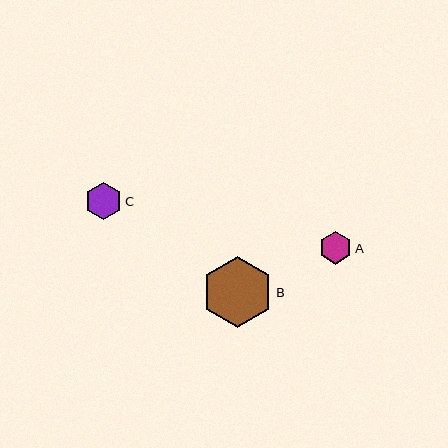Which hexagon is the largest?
Hexagon B is the largest with a size of approximately 71 pixels.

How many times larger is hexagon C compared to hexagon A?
Hexagon C is approximately 1.1 times the size of hexagon A.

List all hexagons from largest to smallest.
From largest to smallest: B, C, A.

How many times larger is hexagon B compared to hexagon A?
Hexagon B is approximately 2.2 times the size of hexagon A.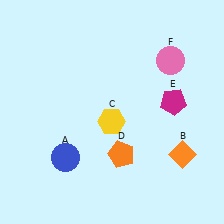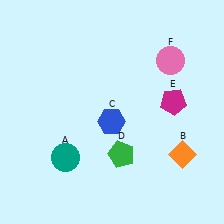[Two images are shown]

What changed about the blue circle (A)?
In Image 1, A is blue. In Image 2, it changed to teal.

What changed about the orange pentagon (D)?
In Image 1, D is orange. In Image 2, it changed to green.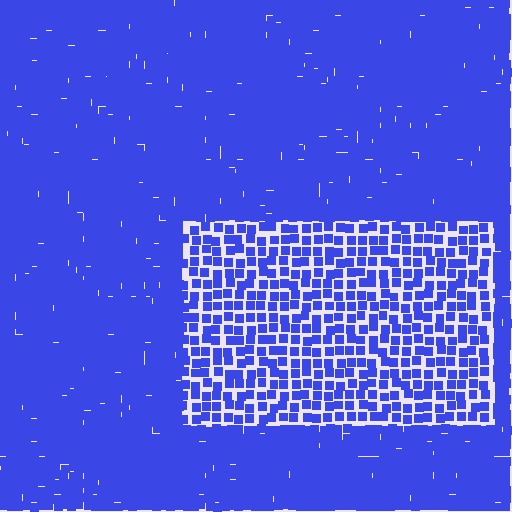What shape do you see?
I see a rectangle.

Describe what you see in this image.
The image contains small blue elements arranged at two different densities. A rectangle-shaped region is visible where the elements are less densely packed than the surrounding area.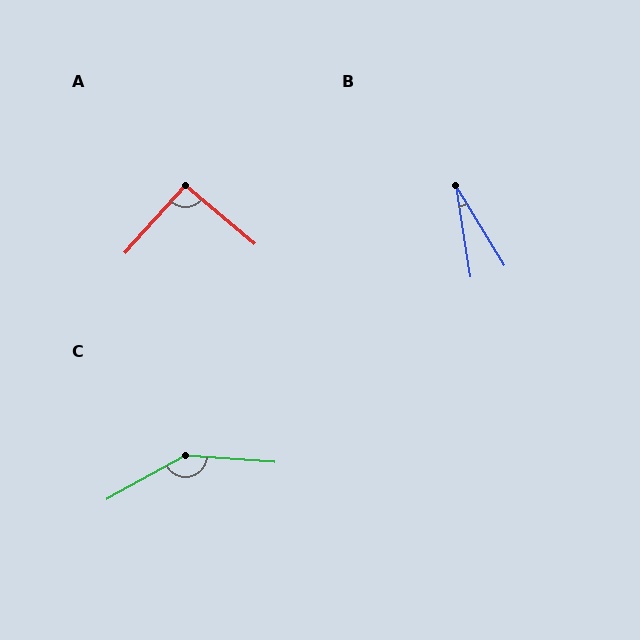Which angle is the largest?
C, at approximately 147 degrees.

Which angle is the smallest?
B, at approximately 22 degrees.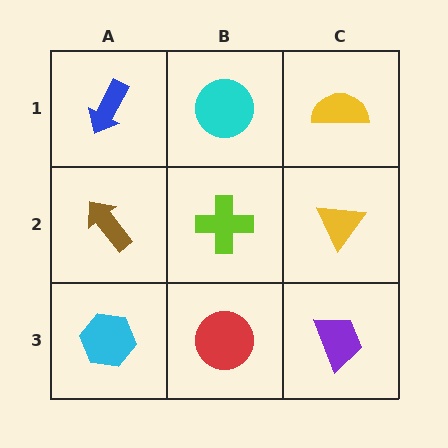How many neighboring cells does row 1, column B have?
3.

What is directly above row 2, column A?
A blue arrow.